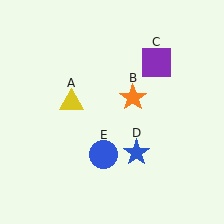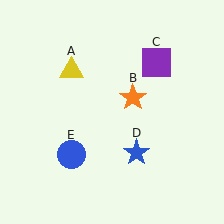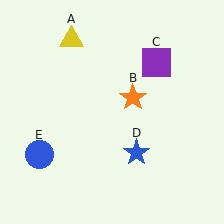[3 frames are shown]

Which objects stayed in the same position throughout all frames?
Orange star (object B) and purple square (object C) and blue star (object D) remained stationary.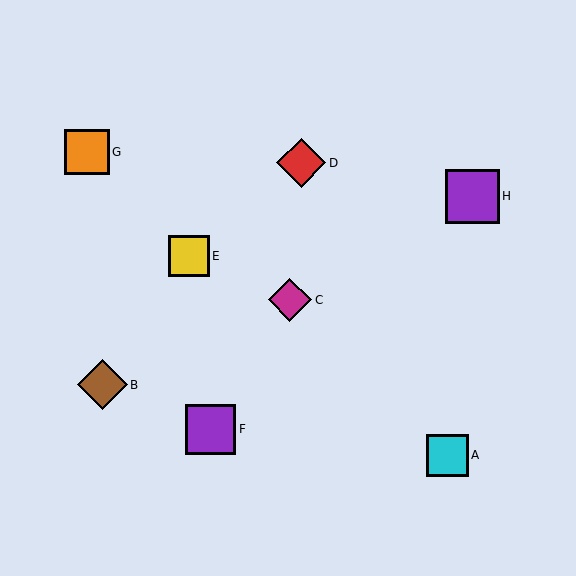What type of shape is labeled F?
Shape F is a purple square.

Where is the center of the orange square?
The center of the orange square is at (87, 152).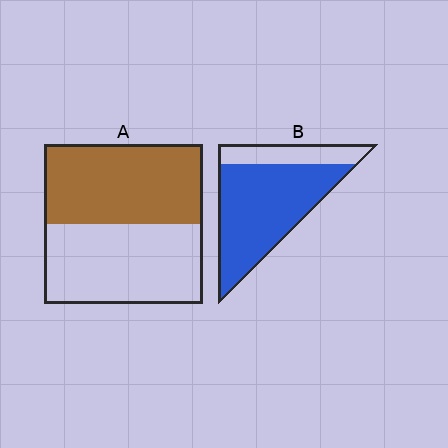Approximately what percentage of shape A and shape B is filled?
A is approximately 50% and B is approximately 75%.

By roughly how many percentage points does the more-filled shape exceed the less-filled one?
By roughly 25 percentage points (B over A).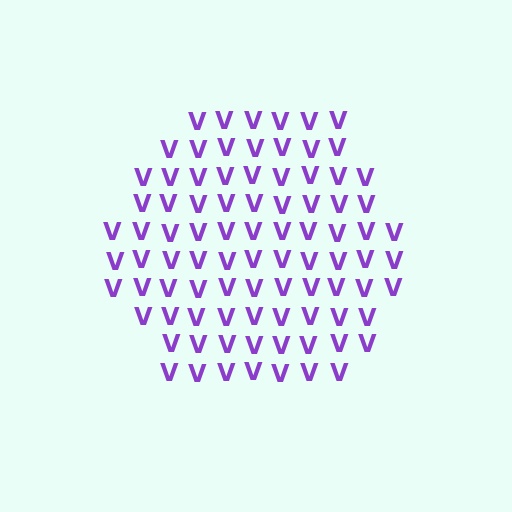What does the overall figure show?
The overall figure shows a hexagon.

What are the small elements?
The small elements are letter V's.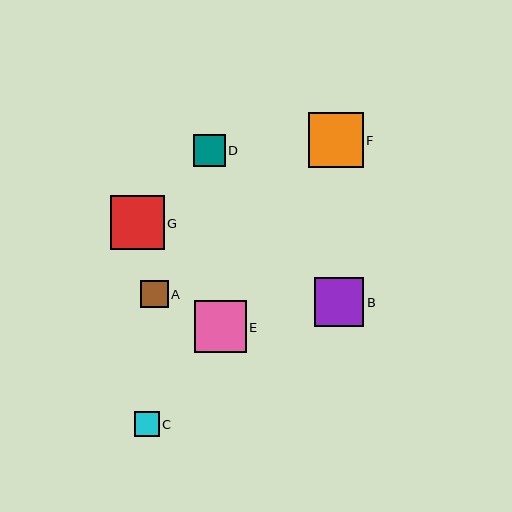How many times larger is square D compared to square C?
Square D is approximately 1.3 times the size of square C.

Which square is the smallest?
Square C is the smallest with a size of approximately 25 pixels.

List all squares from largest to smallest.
From largest to smallest: F, G, E, B, D, A, C.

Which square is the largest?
Square F is the largest with a size of approximately 55 pixels.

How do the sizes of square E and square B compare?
Square E and square B are approximately the same size.